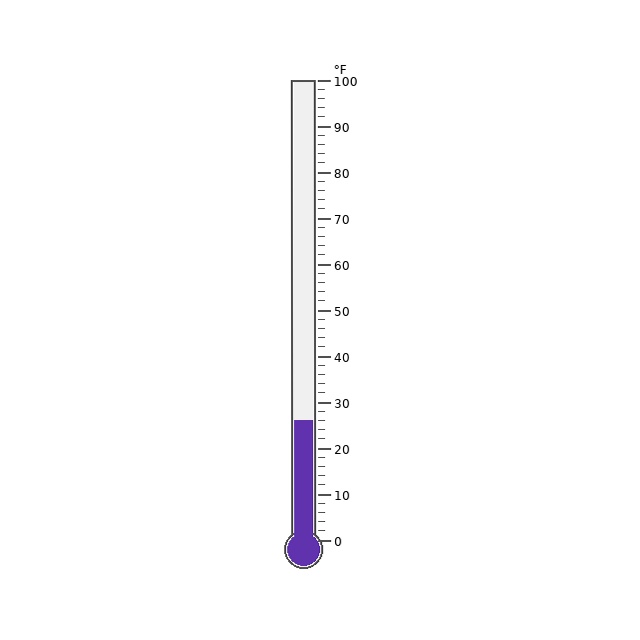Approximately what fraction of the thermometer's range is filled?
The thermometer is filled to approximately 25% of its range.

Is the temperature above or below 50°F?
The temperature is below 50°F.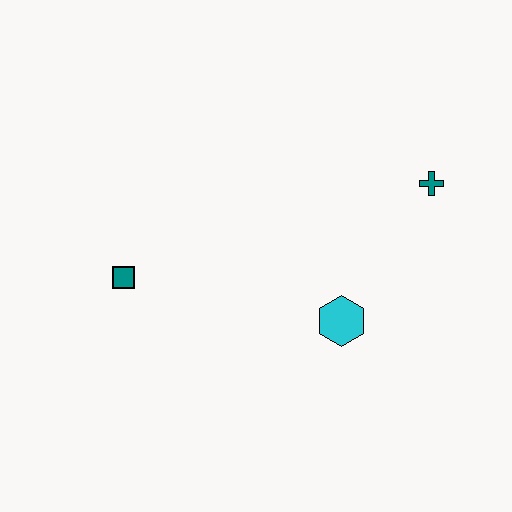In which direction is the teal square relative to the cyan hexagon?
The teal square is to the left of the cyan hexagon.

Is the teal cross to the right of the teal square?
Yes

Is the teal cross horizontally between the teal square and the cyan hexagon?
No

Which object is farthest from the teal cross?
The teal square is farthest from the teal cross.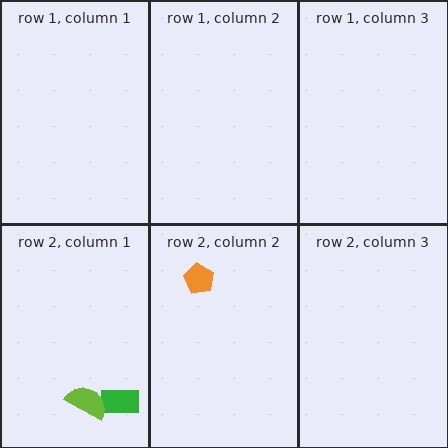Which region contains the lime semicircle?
The row 2, column 1 region.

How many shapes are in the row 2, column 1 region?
2.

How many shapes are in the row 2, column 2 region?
1.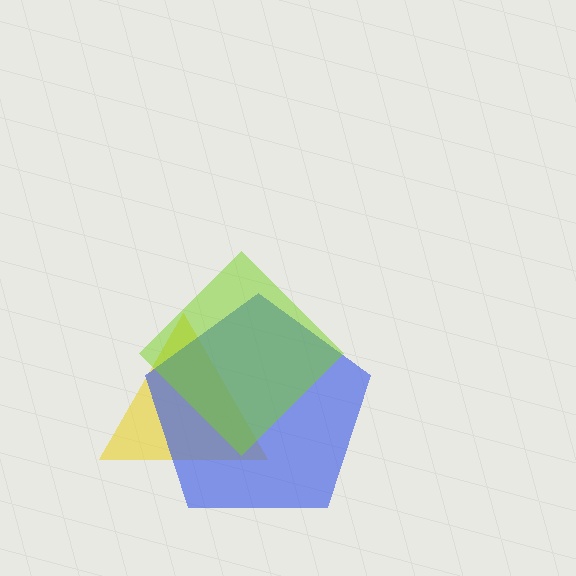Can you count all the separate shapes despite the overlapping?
Yes, there are 3 separate shapes.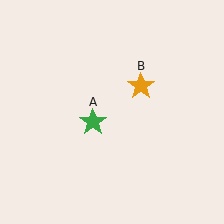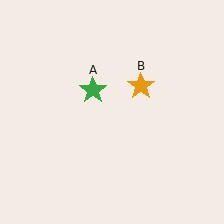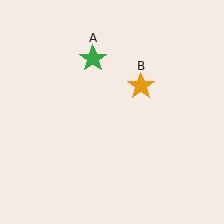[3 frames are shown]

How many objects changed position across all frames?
1 object changed position: green star (object A).